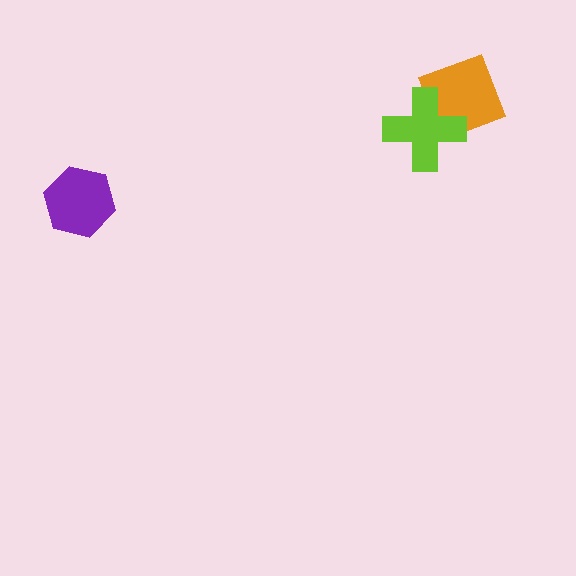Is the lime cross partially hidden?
No, no other shape covers it.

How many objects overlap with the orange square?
1 object overlaps with the orange square.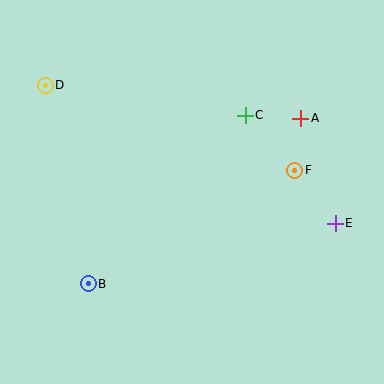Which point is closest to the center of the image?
Point C at (245, 115) is closest to the center.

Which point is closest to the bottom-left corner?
Point B is closest to the bottom-left corner.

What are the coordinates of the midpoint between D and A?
The midpoint between D and A is at (173, 102).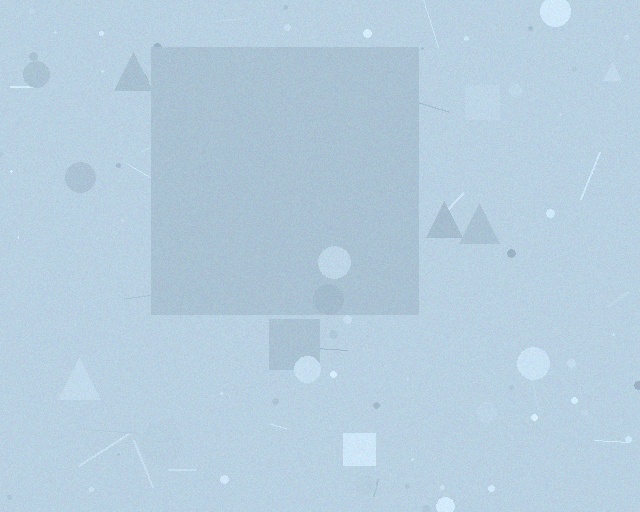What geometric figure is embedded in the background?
A square is embedded in the background.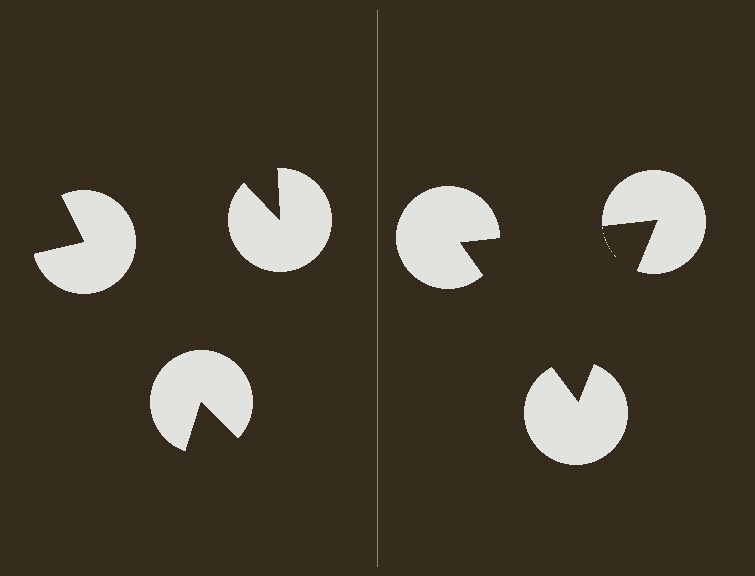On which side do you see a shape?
An illusory triangle appears on the right side. On the left side the wedge cuts are rotated, so no coherent shape forms.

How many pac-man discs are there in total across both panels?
6 — 3 on each side.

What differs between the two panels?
The pac-man discs are positioned identically on both sides; only the wedge orientations differ. On the right they align to a triangle; on the left they are misaligned.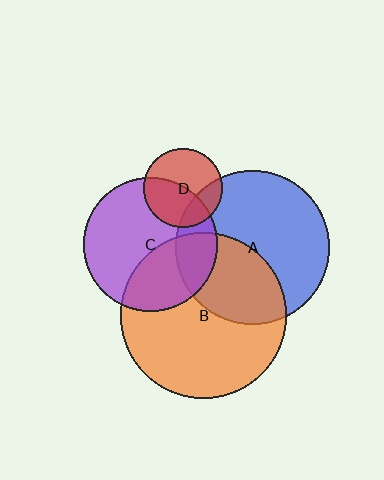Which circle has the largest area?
Circle B (orange).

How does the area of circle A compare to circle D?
Approximately 3.8 times.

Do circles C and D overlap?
Yes.